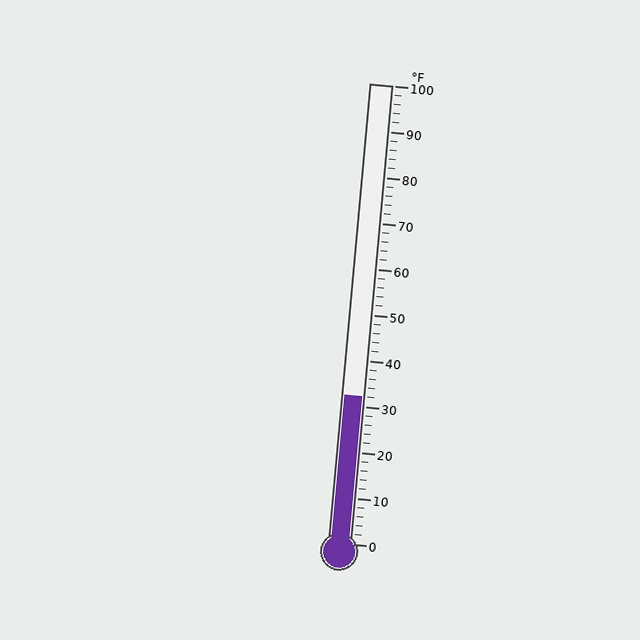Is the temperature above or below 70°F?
The temperature is below 70°F.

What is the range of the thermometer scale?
The thermometer scale ranges from 0°F to 100°F.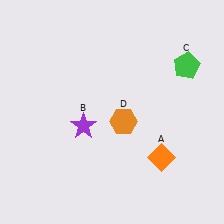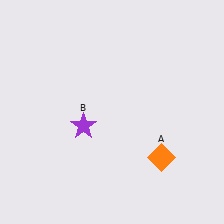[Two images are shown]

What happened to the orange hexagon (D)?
The orange hexagon (D) was removed in Image 2. It was in the bottom-right area of Image 1.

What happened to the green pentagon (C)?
The green pentagon (C) was removed in Image 2. It was in the top-right area of Image 1.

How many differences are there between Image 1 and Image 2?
There are 2 differences between the two images.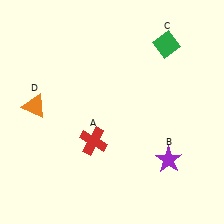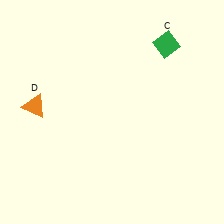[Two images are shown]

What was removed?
The red cross (A), the purple star (B) were removed in Image 2.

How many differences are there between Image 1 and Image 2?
There are 2 differences between the two images.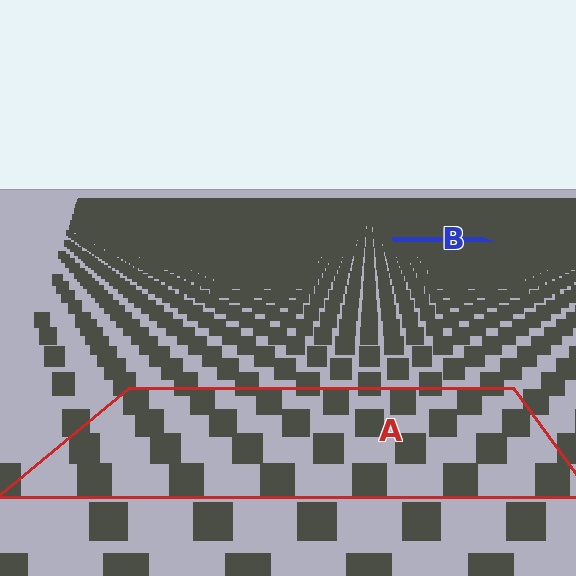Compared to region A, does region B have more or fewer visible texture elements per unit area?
Region B has more texture elements per unit area — they are packed more densely because it is farther away.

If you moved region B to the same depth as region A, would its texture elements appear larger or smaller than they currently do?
They would appear larger. At a closer depth, the same texture elements are projected at a bigger on-screen size.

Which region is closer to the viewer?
Region A is closer. The texture elements there are larger and more spread out.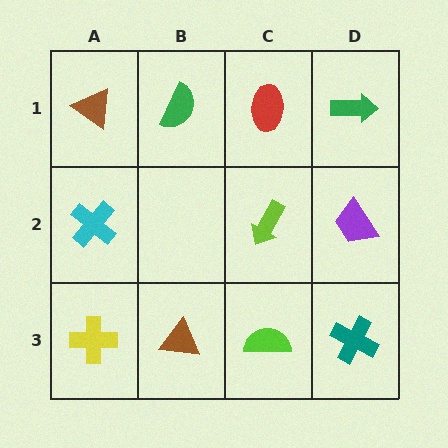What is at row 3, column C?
A lime semicircle.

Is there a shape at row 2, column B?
No, that cell is empty.